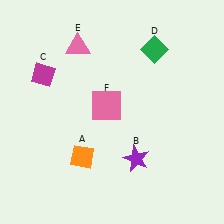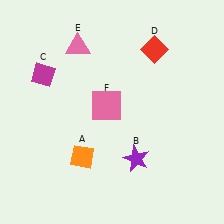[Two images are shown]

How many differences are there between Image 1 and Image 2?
There is 1 difference between the two images.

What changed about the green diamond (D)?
In Image 1, D is green. In Image 2, it changed to red.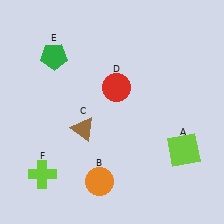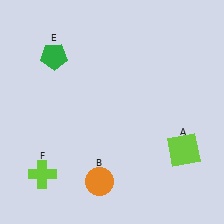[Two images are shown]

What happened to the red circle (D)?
The red circle (D) was removed in Image 2. It was in the top-right area of Image 1.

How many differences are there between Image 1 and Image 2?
There are 2 differences between the two images.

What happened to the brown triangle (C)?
The brown triangle (C) was removed in Image 2. It was in the bottom-left area of Image 1.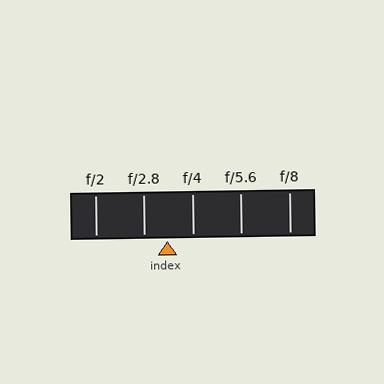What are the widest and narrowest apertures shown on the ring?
The widest aperture shown is f/2 and the narrowest is f/8.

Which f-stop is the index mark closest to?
The index mark is closest to f/2.8.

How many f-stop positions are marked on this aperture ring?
There are 5 f-stop positions marked.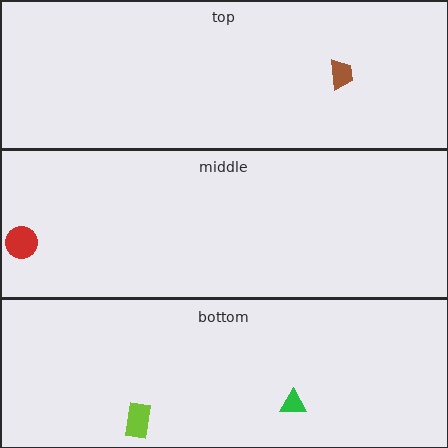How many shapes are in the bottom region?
2.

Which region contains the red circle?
The middle region.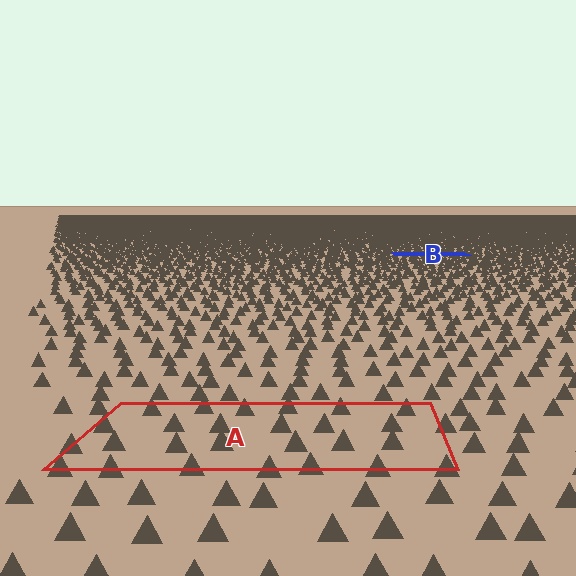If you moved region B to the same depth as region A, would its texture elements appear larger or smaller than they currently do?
They would appear larger. At a closer depth, the same texture elements are projected at a bigger on-screen size.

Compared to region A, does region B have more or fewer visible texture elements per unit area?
Region B has more texture elements per unit area — they are packed more densely because it is farther away.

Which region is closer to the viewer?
Region A is closer. The texture elements there are larger and more spread out.